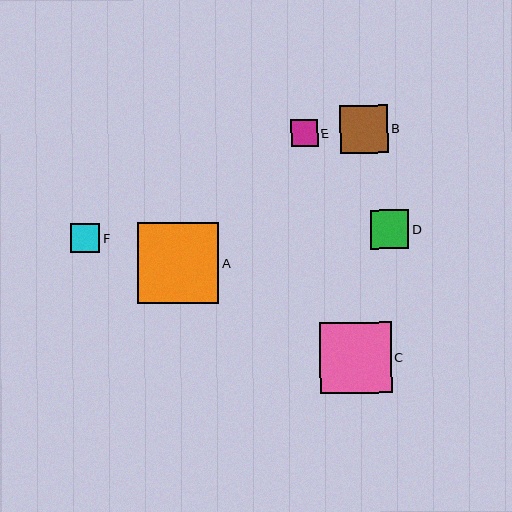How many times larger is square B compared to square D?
Square B is approximately 1.2 times the size of square D.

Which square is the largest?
Square A is the largest with a size of approximately 81 pixels.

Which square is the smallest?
Square E is the smallest with a size of approximately 27 pixels.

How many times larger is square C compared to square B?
Square C is approximately 1.5 times the size of square B.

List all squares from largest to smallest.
From largest to smallest: A, C, B, D, F, E.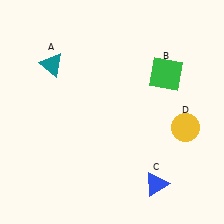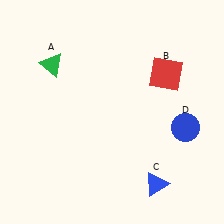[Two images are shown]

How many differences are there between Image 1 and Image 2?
There are 3 differences between the two images.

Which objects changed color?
A changed from teal to green. B changed from green to red. D changed from yellow to blue.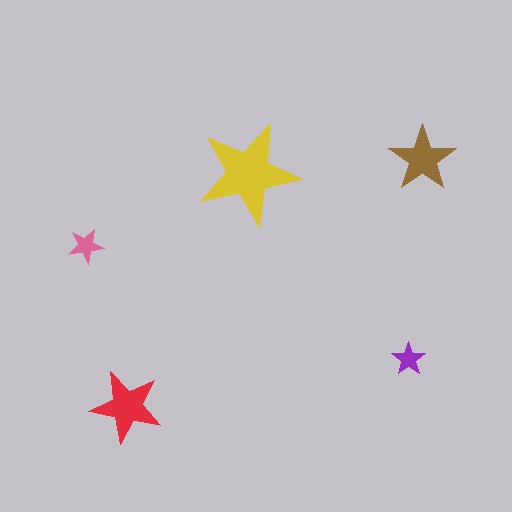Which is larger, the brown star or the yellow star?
The yellow one.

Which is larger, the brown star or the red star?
The red one.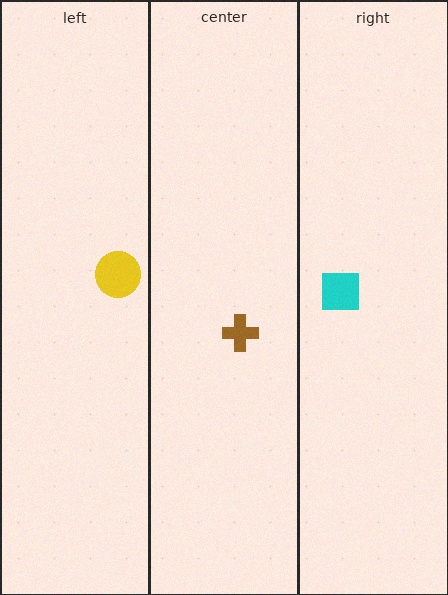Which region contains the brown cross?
The center region.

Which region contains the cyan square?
The right region.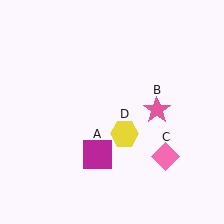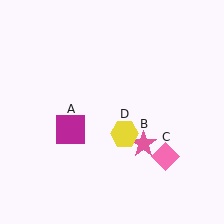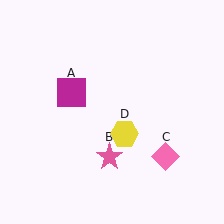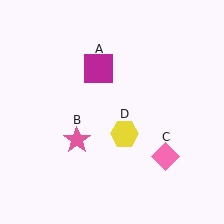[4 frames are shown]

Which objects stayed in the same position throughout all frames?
Pink diamond (object C) and yellow hexagon (object D) remained stationary.